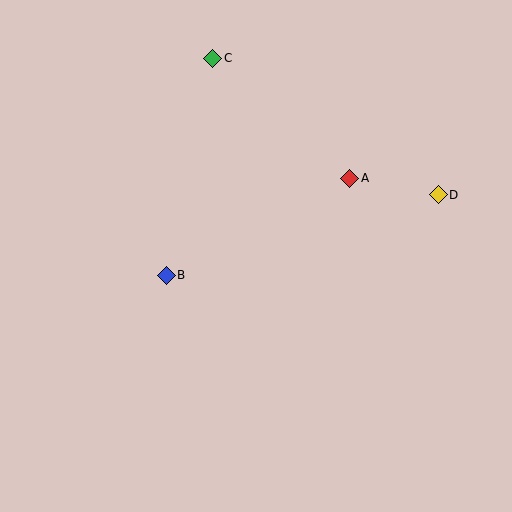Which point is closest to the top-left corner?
Point C is closest to the top-left corner.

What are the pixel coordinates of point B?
Point B is at (166, 275).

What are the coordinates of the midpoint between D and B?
The midpoint between D and B is at (302, 235).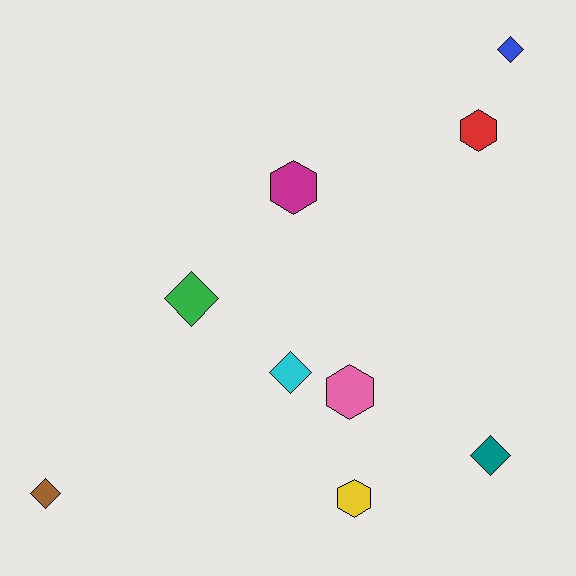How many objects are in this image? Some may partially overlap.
There are 9 objects.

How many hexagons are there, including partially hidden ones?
There are 4 hexagons.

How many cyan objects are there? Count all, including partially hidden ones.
There is 1 cyan object.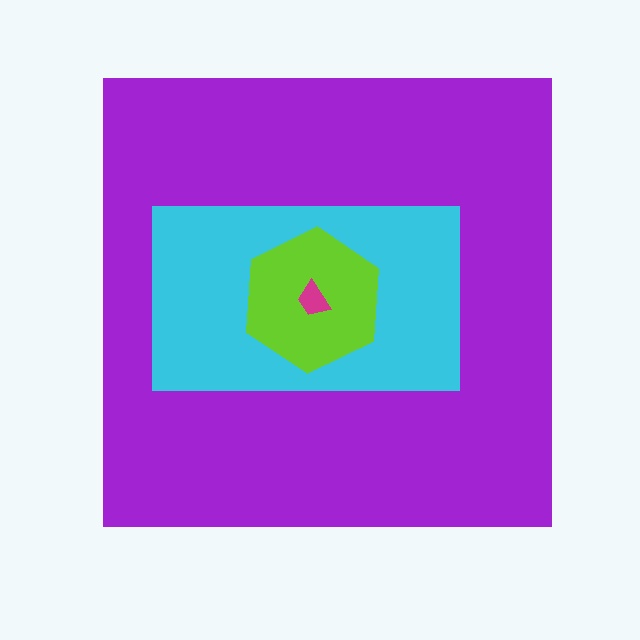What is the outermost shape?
The purple square.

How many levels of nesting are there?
4.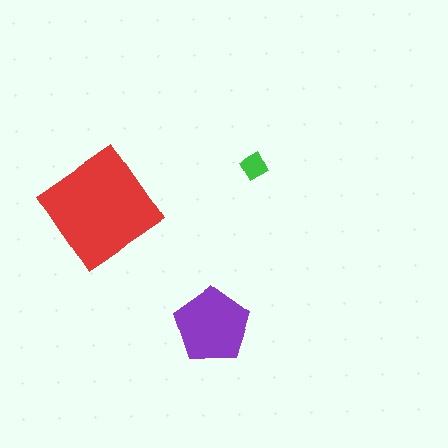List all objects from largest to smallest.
The red diamond, the purple pentagon, the green diamond.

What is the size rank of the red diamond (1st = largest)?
1st.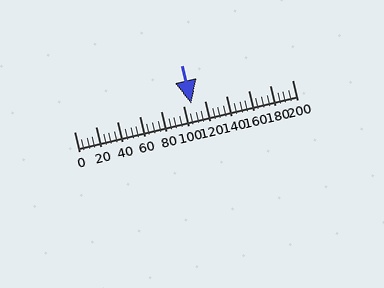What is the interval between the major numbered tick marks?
The major tick marks are spaced 20 units apart.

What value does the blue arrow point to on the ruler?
The blue arrow points to approximately 107.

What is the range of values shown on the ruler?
The ruler shows values from 0 to 200.